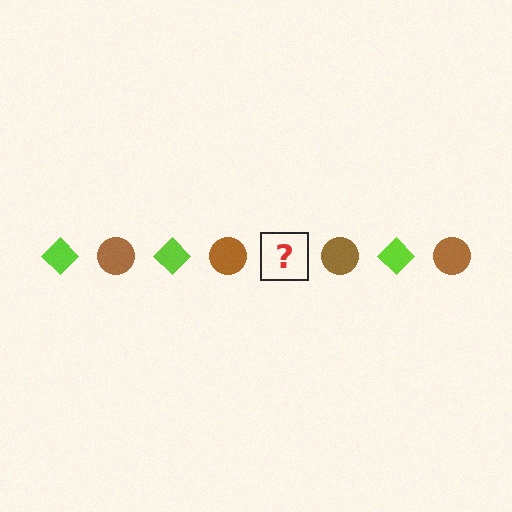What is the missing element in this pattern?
The missing element is a lime diamond.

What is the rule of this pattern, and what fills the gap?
The rule is that the pattern alternates between lime diamond and brown circle. The gap should be filled with a lime diamond.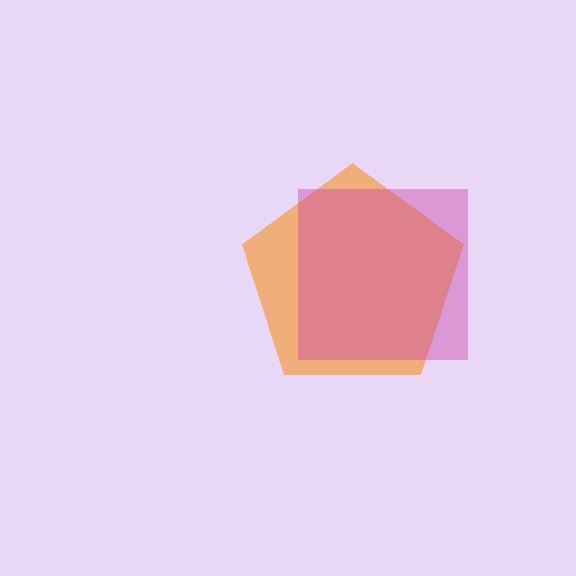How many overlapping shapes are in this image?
There are 2 overlapping shapes in the image.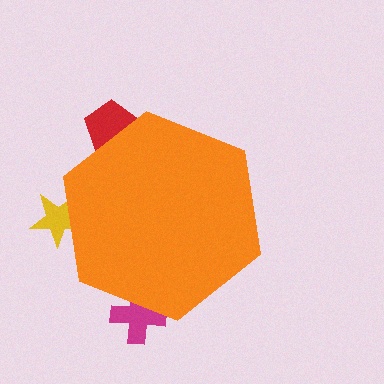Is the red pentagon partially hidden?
Yes, the red pentagon is partially hidden behind the orange hexagon.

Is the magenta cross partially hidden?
Yes, the magenta cross is partially hidden behind the orange hexagon.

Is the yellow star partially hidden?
Yes, the yellow star is partially hidden behind the orange hexagon.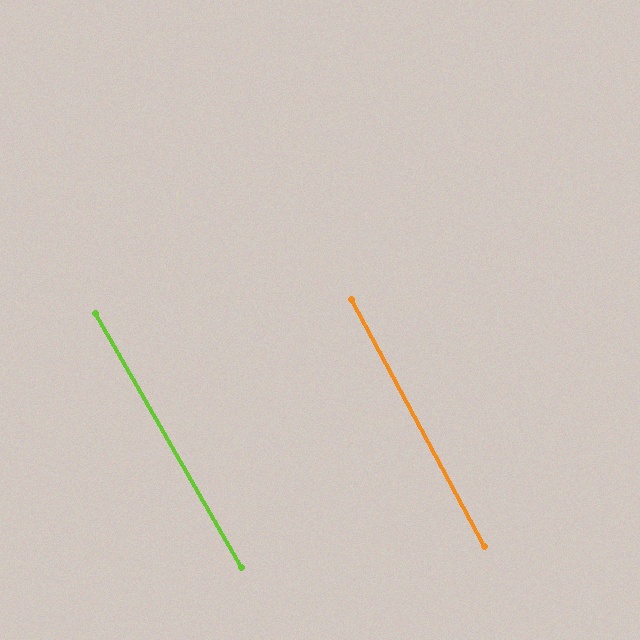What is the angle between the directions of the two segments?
Approximately 2 degrees.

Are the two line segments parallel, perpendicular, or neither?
Parallel — their directions differ by only 1.7°.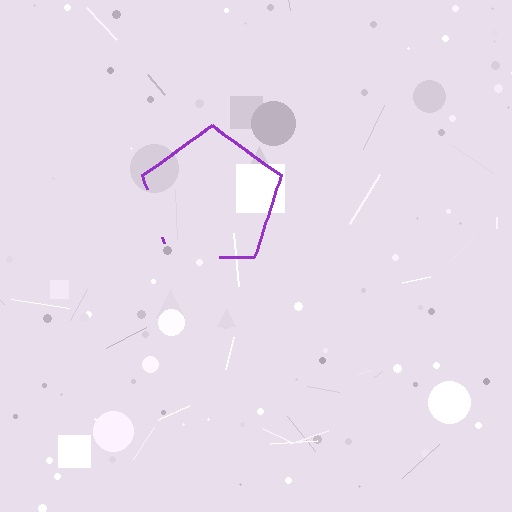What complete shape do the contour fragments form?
The contour fragments form a pentagon.